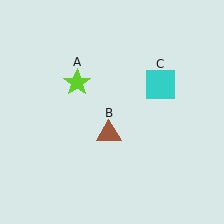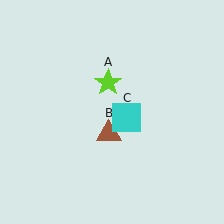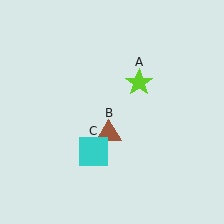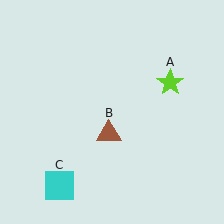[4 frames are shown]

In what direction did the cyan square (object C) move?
The cyan square (object C) moved down and to the left.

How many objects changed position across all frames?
2 objects changed position: lime star (object A), cyan square (object C).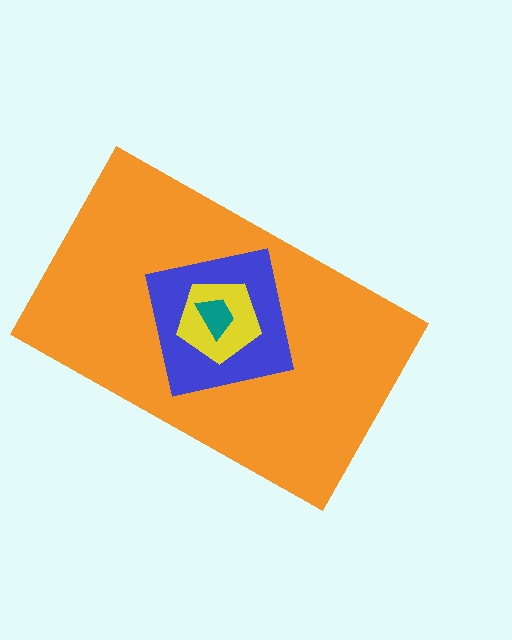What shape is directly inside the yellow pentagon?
The teal trapezoid.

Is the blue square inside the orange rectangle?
Yes.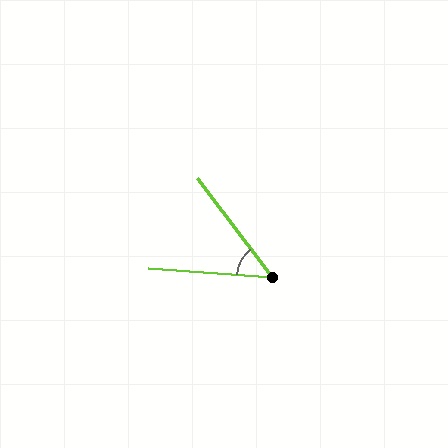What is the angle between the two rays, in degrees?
Approximately 48 degrees.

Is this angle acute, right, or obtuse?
It is acute.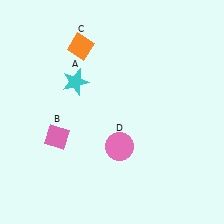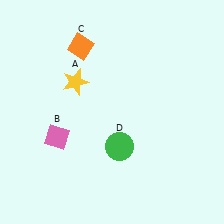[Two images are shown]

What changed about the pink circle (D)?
In Image 1, D is pink. In Image 2, it changed to green.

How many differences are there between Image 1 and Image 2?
There are 2 differences between the two images.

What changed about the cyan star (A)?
In Image 1, A is cyan. In Image 2, it changed to yellow.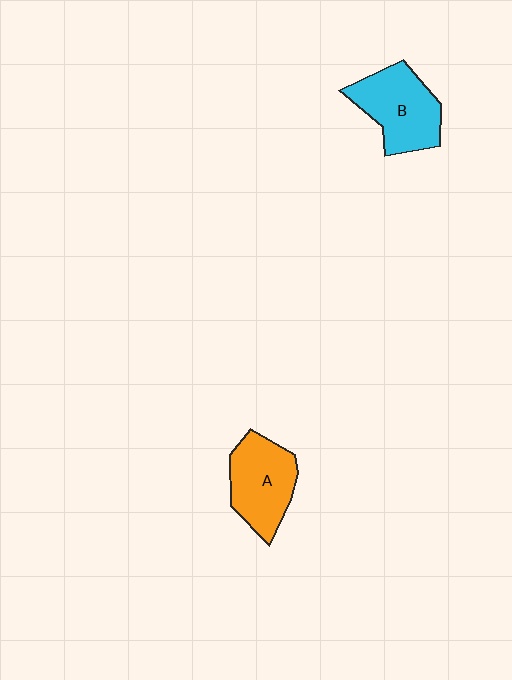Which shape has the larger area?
Shape B (cyan).